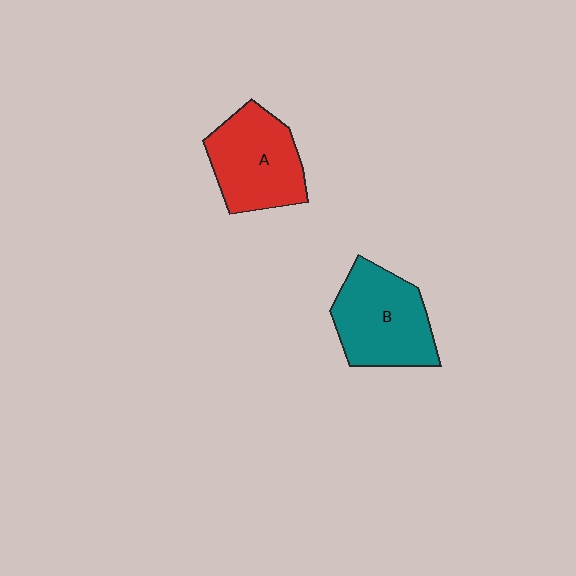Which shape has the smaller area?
Shape A (red).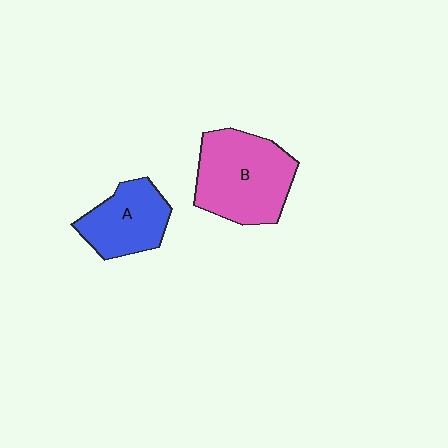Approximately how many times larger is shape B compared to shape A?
Approximately 1.5 times.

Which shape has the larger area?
Shape B (pink).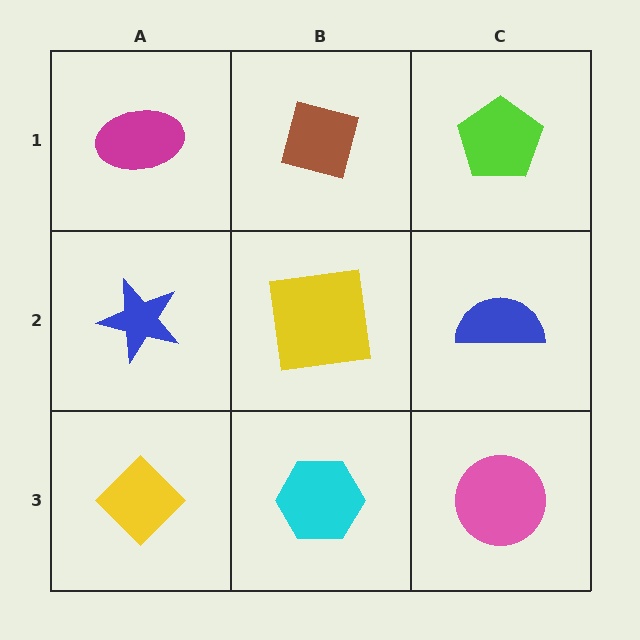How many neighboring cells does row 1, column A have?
2.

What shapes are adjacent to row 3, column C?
A blue semicircle (row 2, column C), a cyan hexagon (row 3, column B).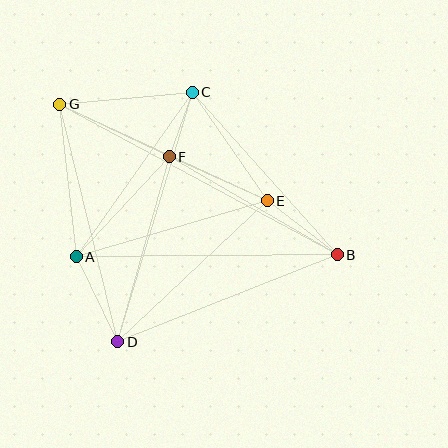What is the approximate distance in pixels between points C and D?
The distance between C and D is approximately 261 pixels.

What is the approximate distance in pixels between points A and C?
The distance between A and C is approximately 201 pixels.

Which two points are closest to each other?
Points C and F are closest to each other.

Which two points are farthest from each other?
Points B and G are farthest from each other.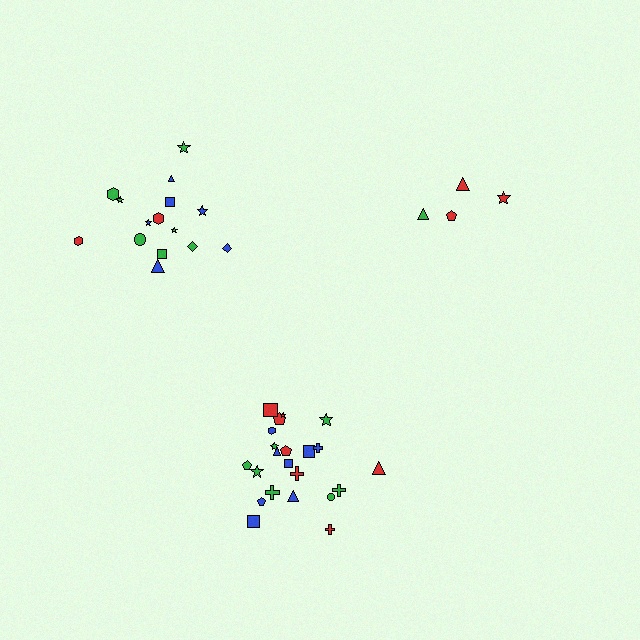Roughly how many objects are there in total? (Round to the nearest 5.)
Roughly 40 objects in total.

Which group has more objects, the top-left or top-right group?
The top-left group.